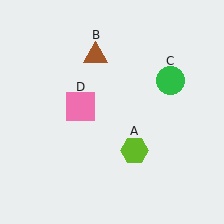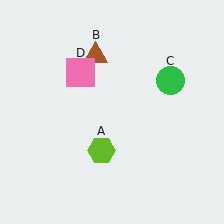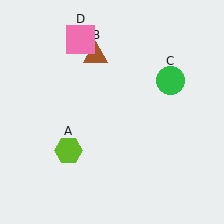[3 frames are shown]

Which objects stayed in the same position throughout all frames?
Brown triangle (object B) and green circle (object C) remained stationary.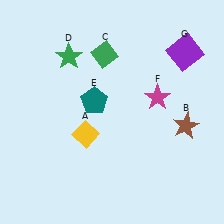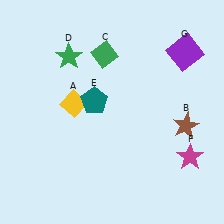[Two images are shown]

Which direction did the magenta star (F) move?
The magenta star (F) moved down.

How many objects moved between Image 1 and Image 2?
2 objects moved between the two images.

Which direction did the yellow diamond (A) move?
The yellow diamond (A) moved up.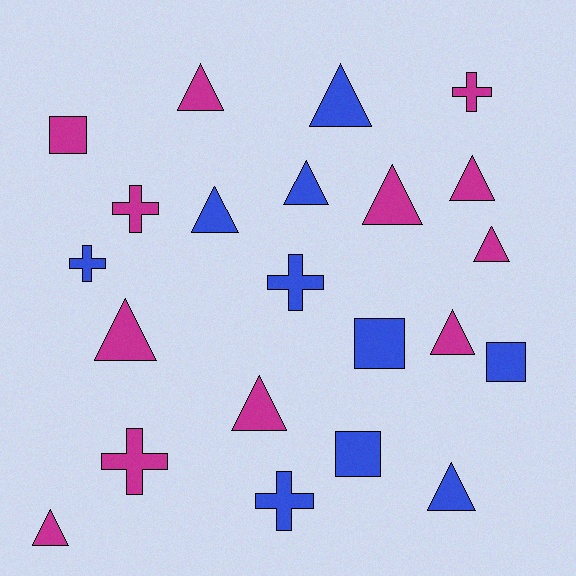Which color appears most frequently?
Magenta, with 12 objects.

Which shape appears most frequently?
Triangle, with 12 objects.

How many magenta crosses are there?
There are 3 magenta crosses.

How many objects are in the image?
There are 22 objects.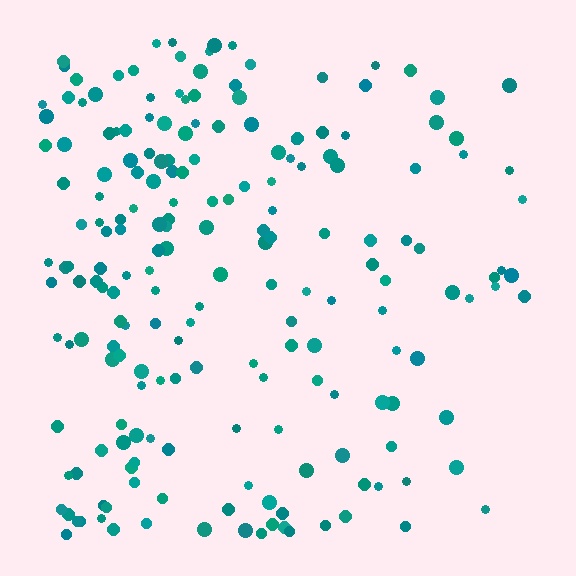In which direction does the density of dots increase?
From right to left, with the left side densest.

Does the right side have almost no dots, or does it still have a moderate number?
Still a moderate number, just noticeably fewer than the left.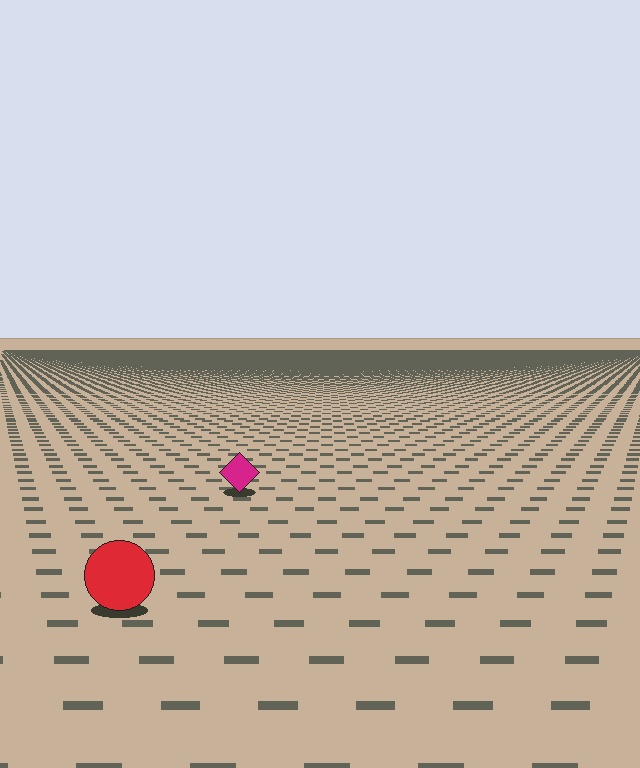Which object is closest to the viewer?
The red circle is closest. The texture marks near it are larger and more spread out.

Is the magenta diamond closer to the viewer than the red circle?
No. The red circle is closer — you can tell from the texture gradient: the ground texture is coarser near it.